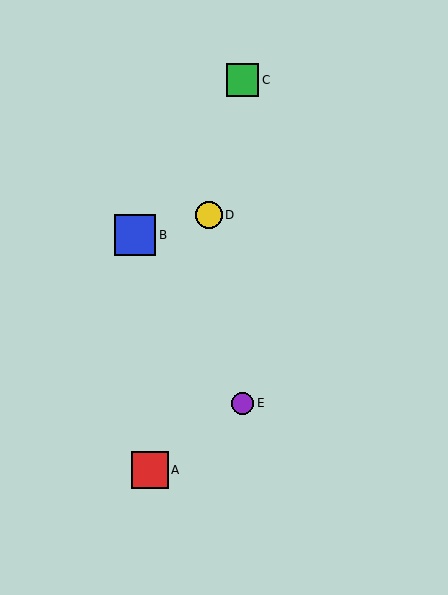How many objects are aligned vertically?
2 objects (C, E) are aligned vertically.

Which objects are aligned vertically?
Objects C, E are aligned vertically.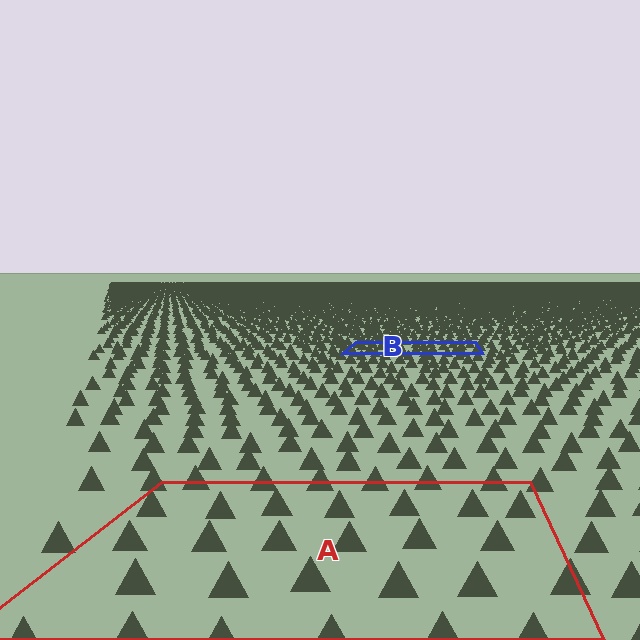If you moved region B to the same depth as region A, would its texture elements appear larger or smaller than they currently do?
They would appear larger. At a closer depth, the same texture elements are projected at a bigger on-screen size.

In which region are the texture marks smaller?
The texture marks are smaller in region B, because it is farther away.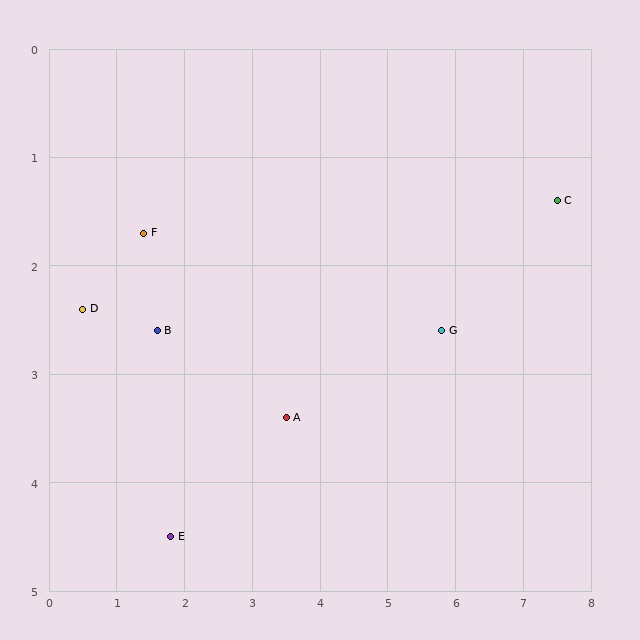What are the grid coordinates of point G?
Point G is at approximately (5.8, 2.6).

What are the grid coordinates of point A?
Point A is at approximately (3.5, 3.4).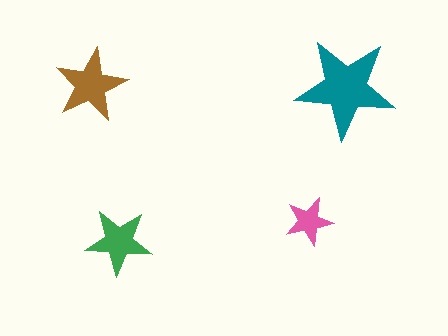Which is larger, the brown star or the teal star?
The teal one.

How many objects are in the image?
There are 4 objects in the image.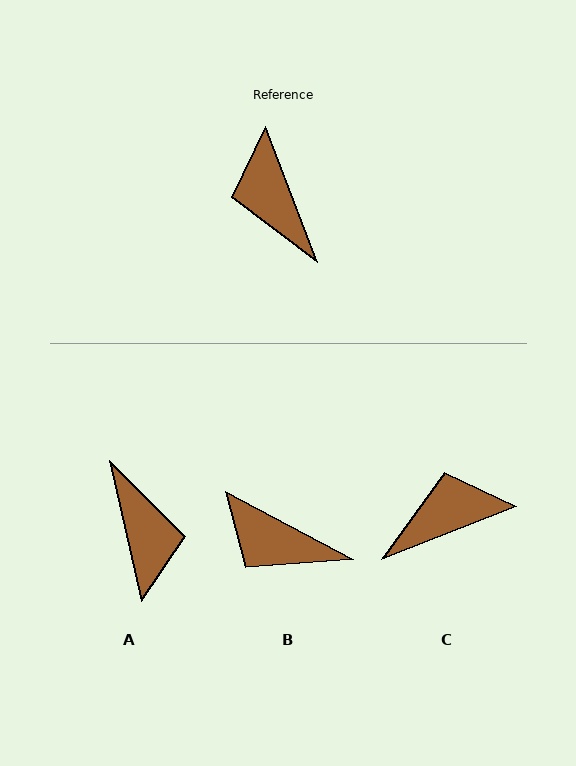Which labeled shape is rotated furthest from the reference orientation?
A, about 172 degrees away.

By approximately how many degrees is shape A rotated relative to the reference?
Approximately 172 degrees counter-clockwise.